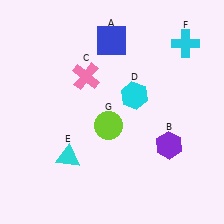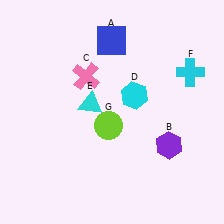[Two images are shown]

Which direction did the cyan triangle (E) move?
The cyan triangle (E) moved up.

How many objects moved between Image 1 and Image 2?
2 objects moved between the two images.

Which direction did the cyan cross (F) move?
The cyan cross (F) moved down.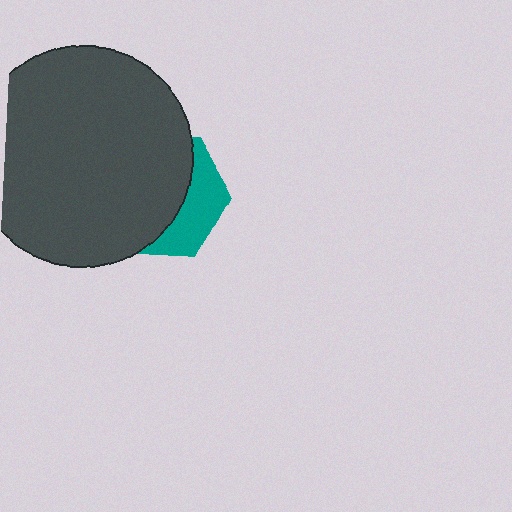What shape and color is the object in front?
The object in front is a dark gray circle.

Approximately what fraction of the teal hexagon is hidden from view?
Roughly 66% of the teal hexagon is hidden behind the dark gray circle.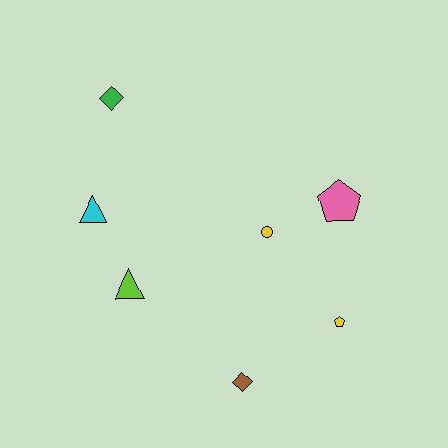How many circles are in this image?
There is 1 circle.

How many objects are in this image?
There are 7 objects.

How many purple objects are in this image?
There are no purple objects.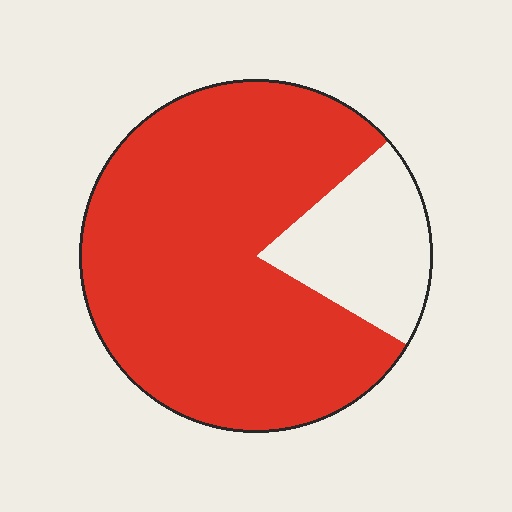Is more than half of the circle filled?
Yes.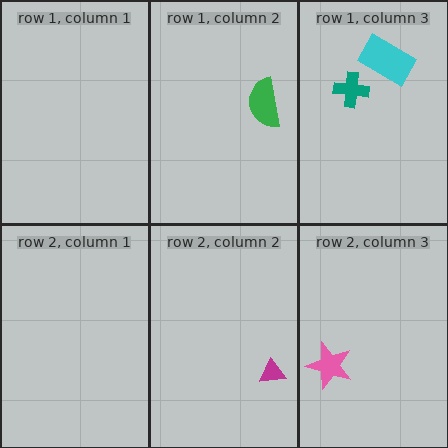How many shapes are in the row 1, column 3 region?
2.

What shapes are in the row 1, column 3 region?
The cyan rectangle, the teal cross.